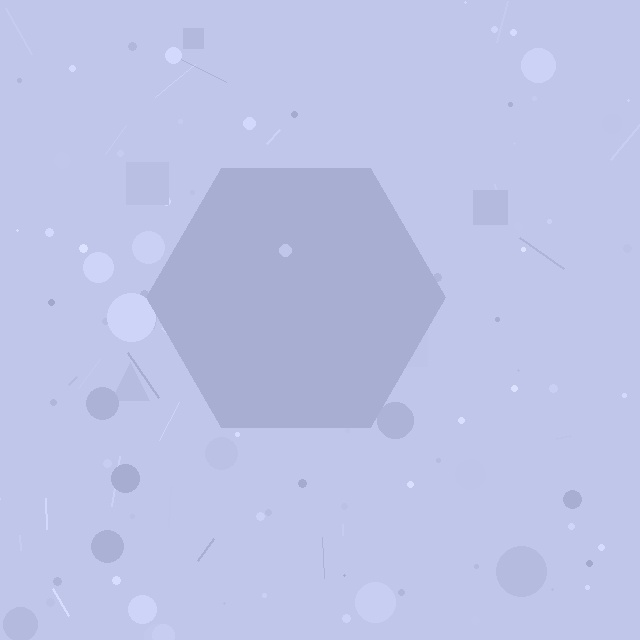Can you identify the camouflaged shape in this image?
The camouflaged shape is a hexagon.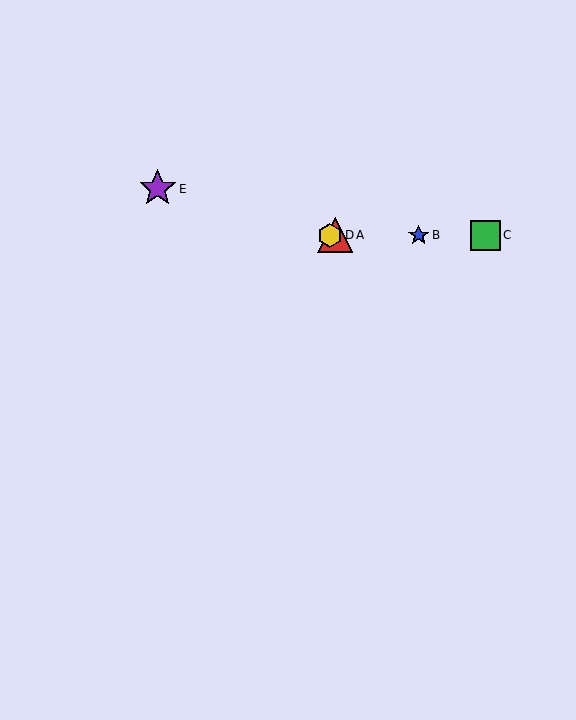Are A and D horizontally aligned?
Yes, both are at y≈235.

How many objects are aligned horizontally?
4 objects (A, B, C, D) are aligned horizontally.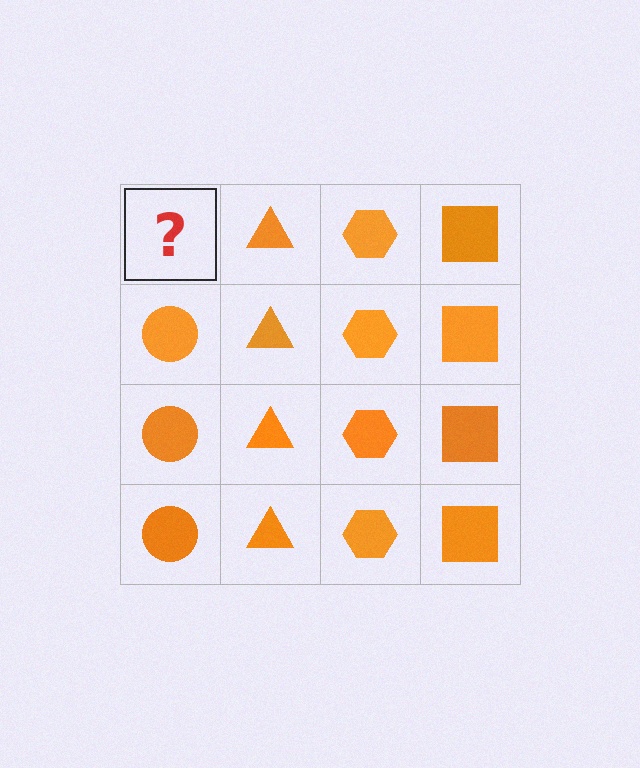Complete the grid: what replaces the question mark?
The question mark should be replaced with an orange circle.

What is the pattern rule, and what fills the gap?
The rule is that each column has a consistent shape. The gap should be filled with an orange circle.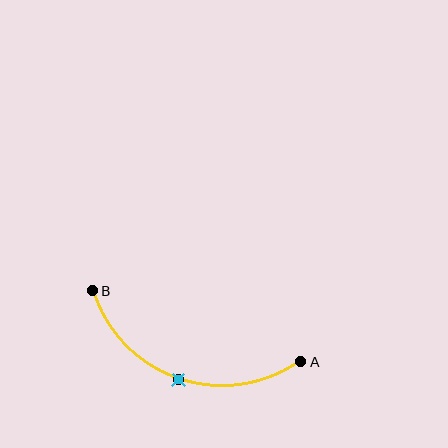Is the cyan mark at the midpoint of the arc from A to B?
Yes. The cyan mark lies on the arc at equal arc-length from both A and B — it is the arc midpoint.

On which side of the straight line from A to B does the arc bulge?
The arc bulges below the straight line connecting A and B.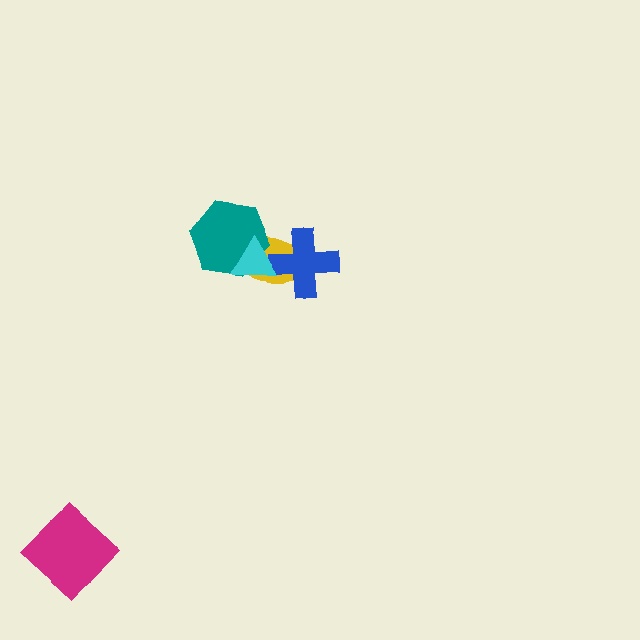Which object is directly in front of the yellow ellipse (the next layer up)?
The teal hexagon is directly in front of the yellow ellipse.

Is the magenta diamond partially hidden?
No, no other shape covers it.